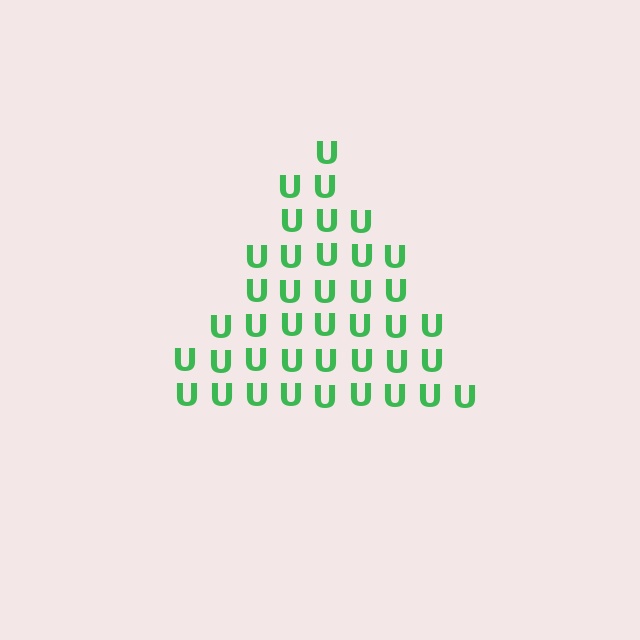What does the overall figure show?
The overall figure shows a triangle.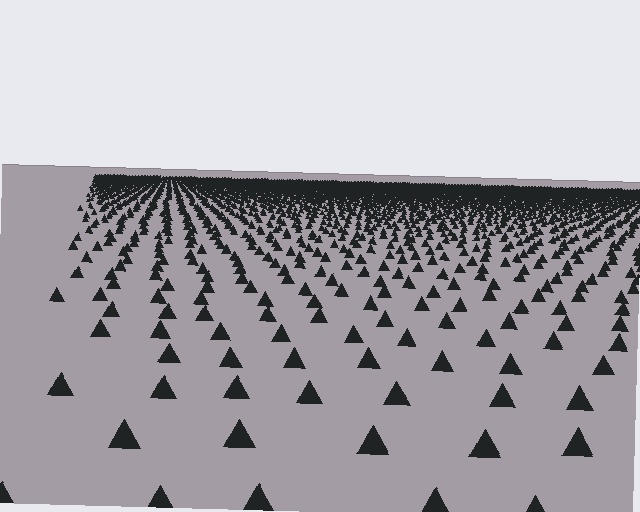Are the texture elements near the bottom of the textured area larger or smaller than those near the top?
Larger. Near the bottom, elements are closer to the viewer and appear at a bigger on-screen size.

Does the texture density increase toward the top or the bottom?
Density increases toward the top.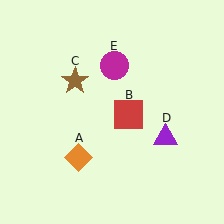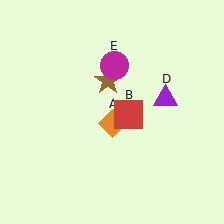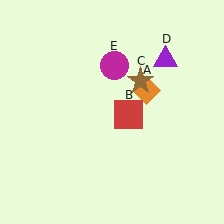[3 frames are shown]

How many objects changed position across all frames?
3 objects changed position: orange diamond (object A), brown star (object C), purple triangle (object D).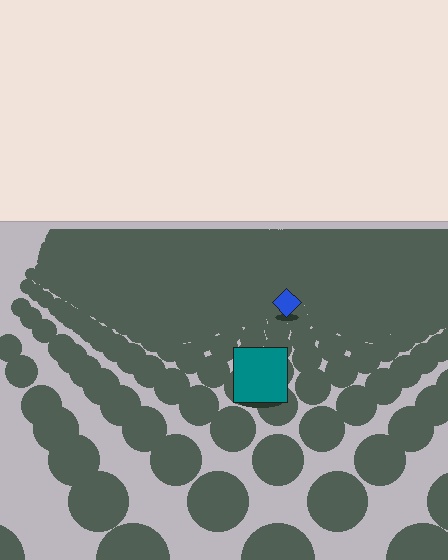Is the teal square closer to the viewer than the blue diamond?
Yes. The teal square is closer — you can tell from the texture gradient: the ground texture is coarser near it.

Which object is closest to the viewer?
The teal square is closest. The texture marks near it are larger and more spread out.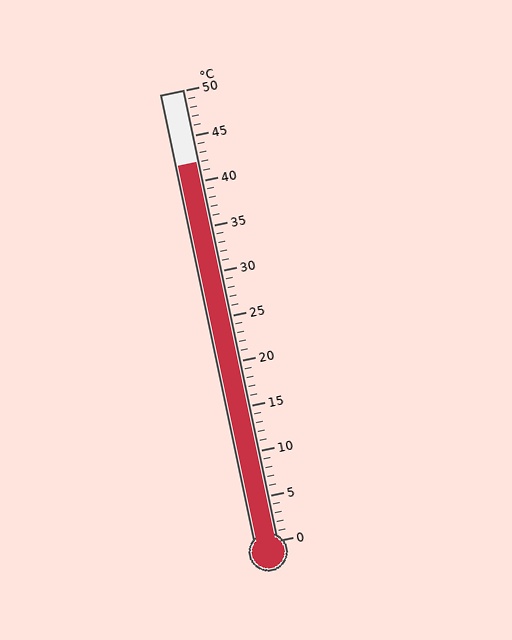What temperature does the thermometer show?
The thermometer shows approximately 42°C.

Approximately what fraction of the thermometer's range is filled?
The thermometer is filled to approximately 85% of its range.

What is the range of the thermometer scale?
The thermometer scale ranges from 0°C to 50°C.